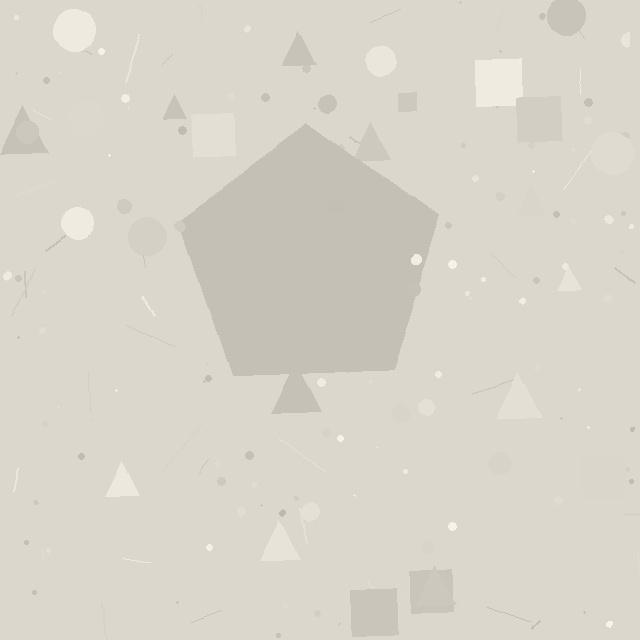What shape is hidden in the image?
A pentagon is hidden in the image.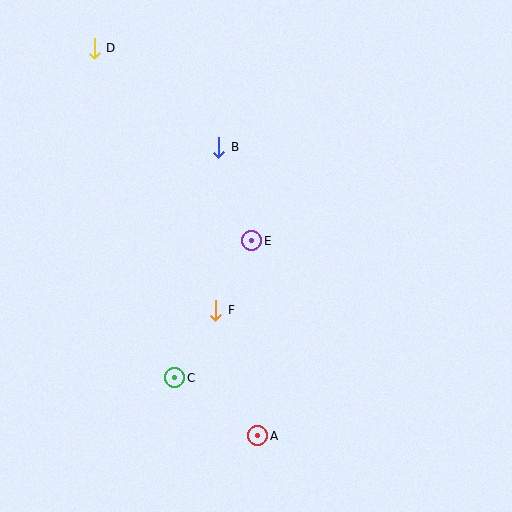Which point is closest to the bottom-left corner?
Point C is closest to the bottom-left corner.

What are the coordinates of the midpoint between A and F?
The midpoint between A and F is at (237, 373).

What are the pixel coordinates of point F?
Point F is at (216, 310).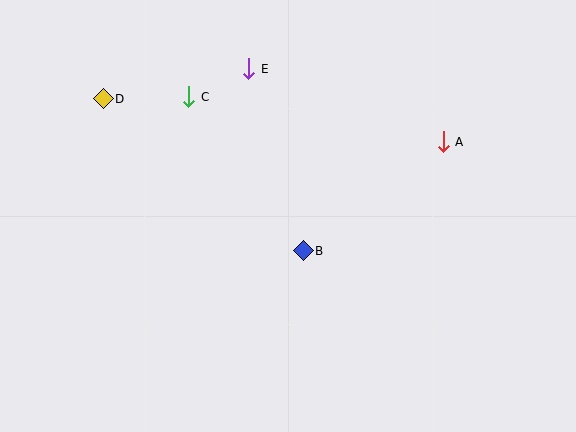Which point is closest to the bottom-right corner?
Point A is closest to the bottom-right corner.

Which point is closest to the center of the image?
Point B at (303, 251) is closest to the center.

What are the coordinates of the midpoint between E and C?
The midpoint between E and C is at (219, 83).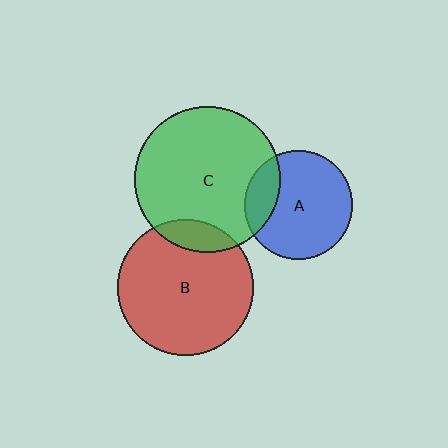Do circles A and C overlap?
Yes.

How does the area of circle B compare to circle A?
Approximately 1.6 times.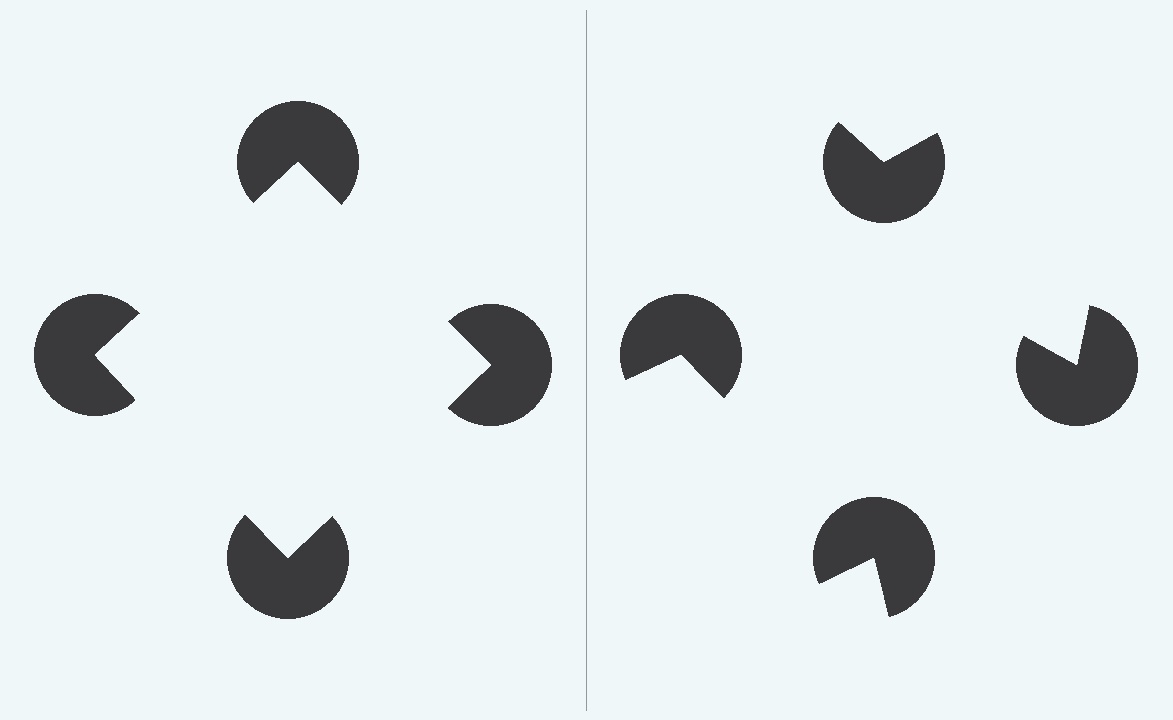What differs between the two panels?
The pac-man discs are positioned identically on both sides; only the wedge orientations differ. On the left they align to a square; on the right they are misaligned.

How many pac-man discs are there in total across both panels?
8 — 4 on each side.